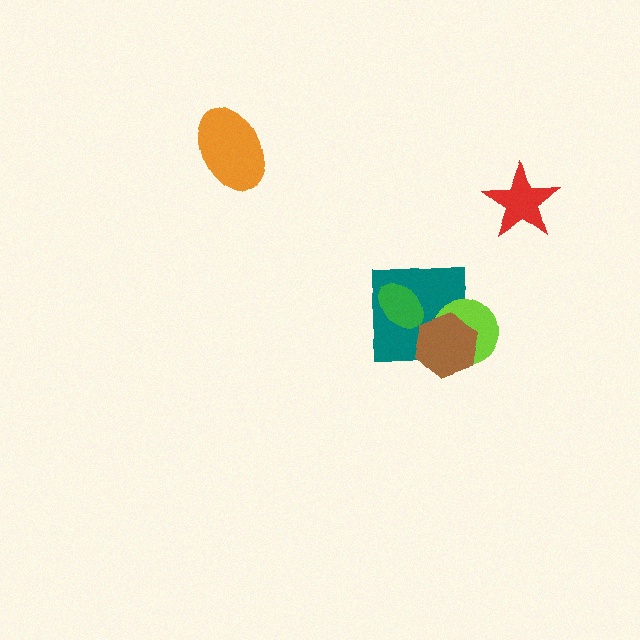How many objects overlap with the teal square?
3 objects overlap with the teal square.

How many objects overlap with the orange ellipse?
0 objects overlap with the orange ellipse.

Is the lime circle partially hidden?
Yes, it is partially covered by another shape.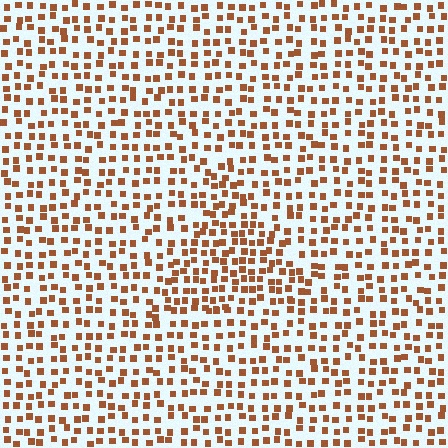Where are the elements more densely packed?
The elements are more densely packed inside the triangle boundary.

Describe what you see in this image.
The image contains small brown elements arranged at two different densities. A triangle-shaped region is visible where the elements are more densely packed than the surrounding area.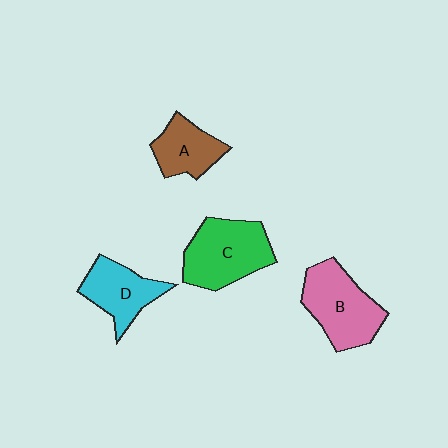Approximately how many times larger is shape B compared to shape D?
Approximately 1.3 times.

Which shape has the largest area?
Shape C (green).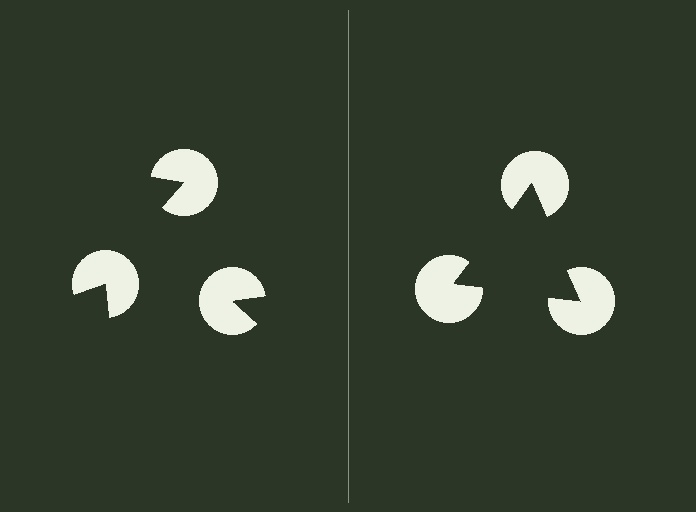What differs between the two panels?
The pac-man discs are positioned identically on both sides; only the wedge orientations differ. On the right they align to a triangle; on the left they are misaligned.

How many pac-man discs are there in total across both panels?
6 — 3 on each side.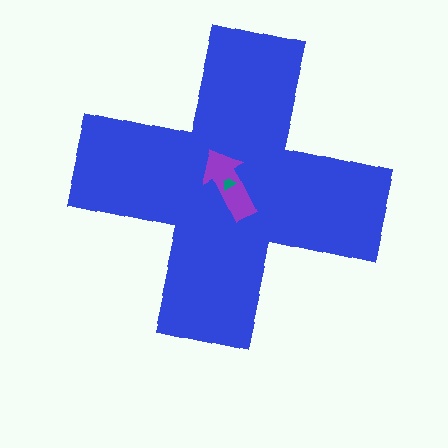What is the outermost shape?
The blue cross.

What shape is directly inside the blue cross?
The purple arrow.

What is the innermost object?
The teal trapezoid.